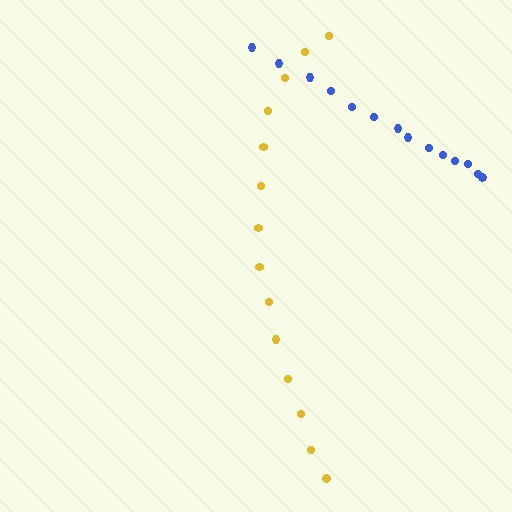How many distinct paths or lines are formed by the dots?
There are 2 distinct paths.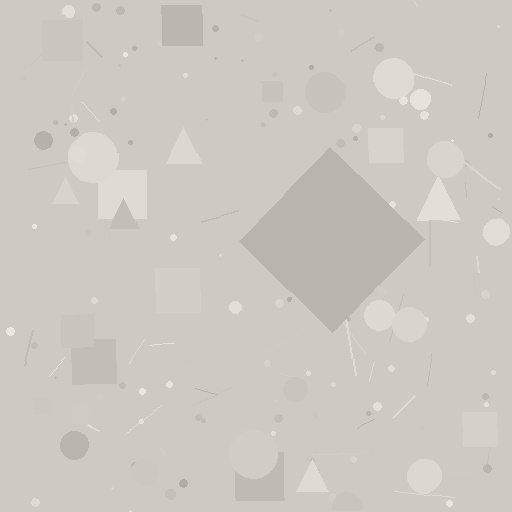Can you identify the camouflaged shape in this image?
The camouflaged shape is a diamond.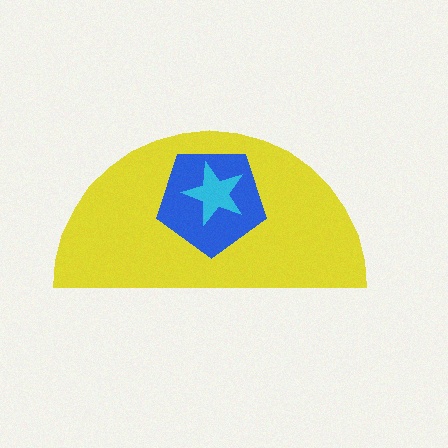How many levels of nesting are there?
3.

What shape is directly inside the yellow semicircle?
The blue pentagon.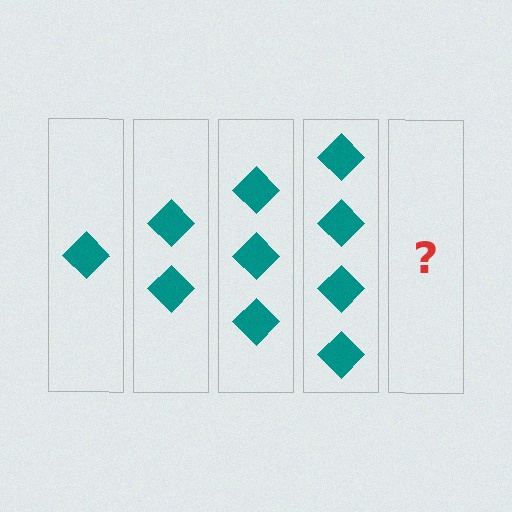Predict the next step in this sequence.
The next step is 5 diamonds.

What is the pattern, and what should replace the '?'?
The pattern is that each step adds one more diamond. The '?' should be 5 diamonds.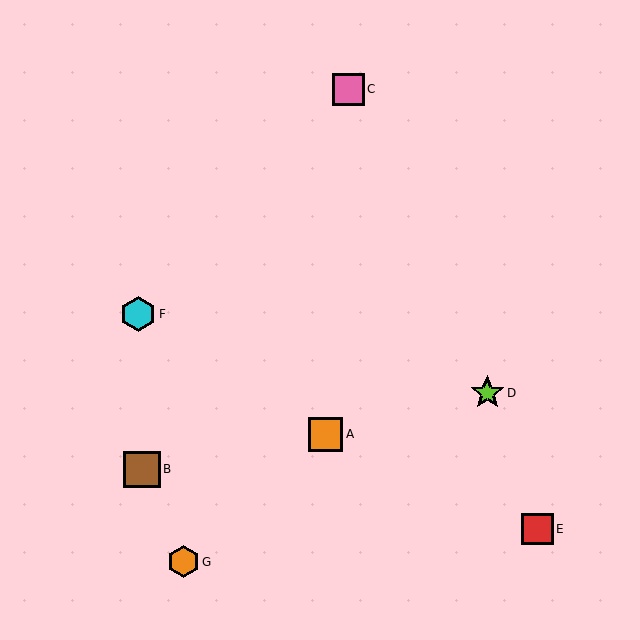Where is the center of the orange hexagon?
The center of the orange hexagon is at (183, 562).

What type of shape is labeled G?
Shape G is an orange hexagon.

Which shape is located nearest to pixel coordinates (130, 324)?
The cyan hexagon (labeled F) at (138, 314) is nearest to that location.